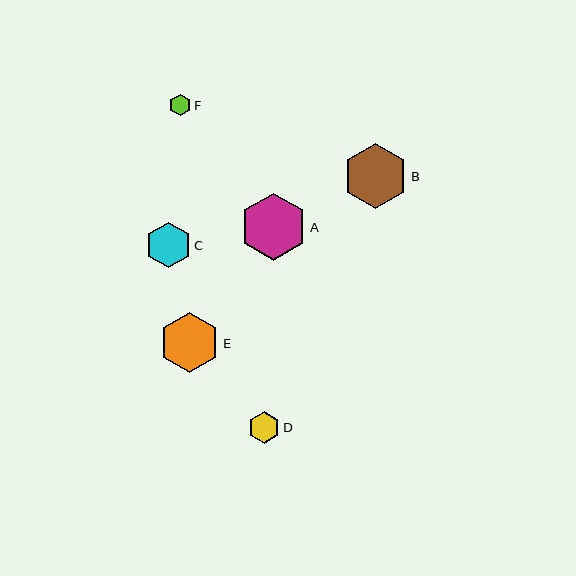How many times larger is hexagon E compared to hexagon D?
Hexagon E is approximately 1.9 times the size of hexagon D.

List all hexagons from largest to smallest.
From largest to smallest: A, B, E, C, D, F.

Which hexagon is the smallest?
Hexagon F is the smallest with a size of approximately 22 pixels.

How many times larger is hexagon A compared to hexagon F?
Hexagon A is approximately 3.1 times the size of hexagon F.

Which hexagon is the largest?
Hexagon A is the largest with a size of approximately 67 pixels.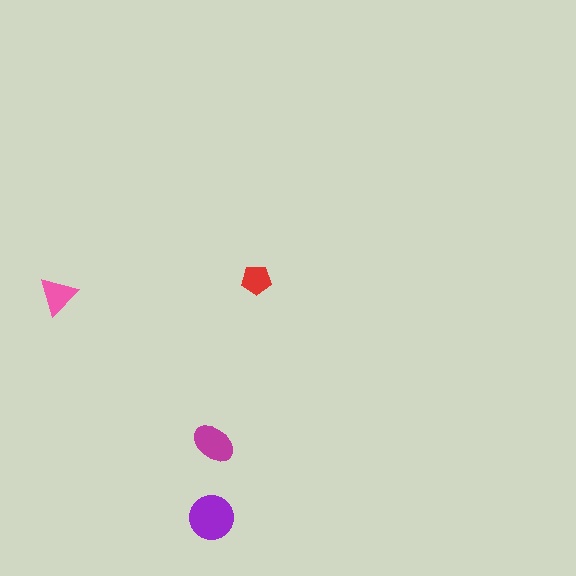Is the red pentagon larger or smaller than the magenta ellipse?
Smaller.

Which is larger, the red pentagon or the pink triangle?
The pink triangle.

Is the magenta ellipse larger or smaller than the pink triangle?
Larger.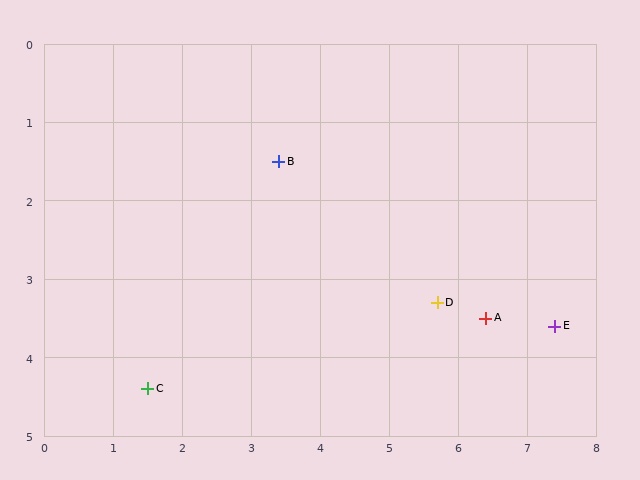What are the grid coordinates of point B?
Point B is at approximately (3.4, 1.5).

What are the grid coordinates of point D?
Point D is at approximately (5.7, 3.3).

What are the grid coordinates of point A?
Point A is at approximately (6.4, 3.5).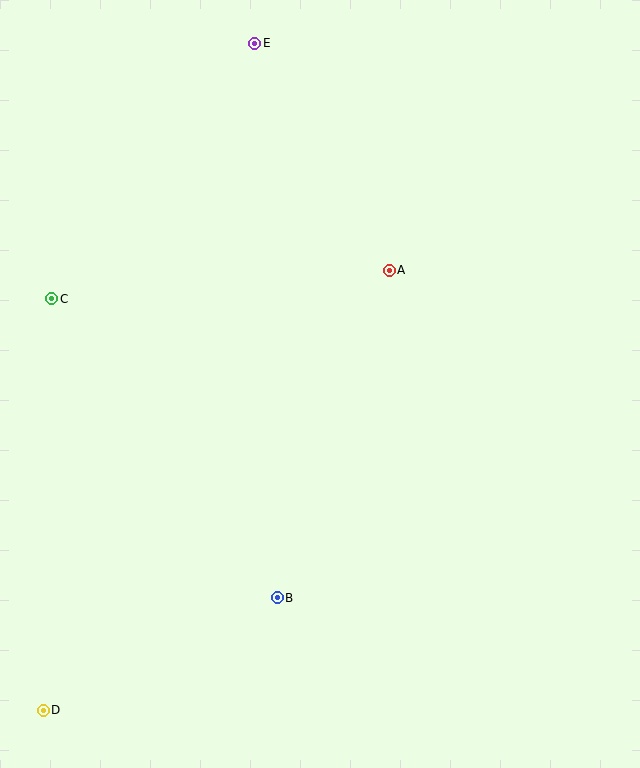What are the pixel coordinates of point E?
Point E is at (255, 43).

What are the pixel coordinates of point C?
Point C is at (52, 299).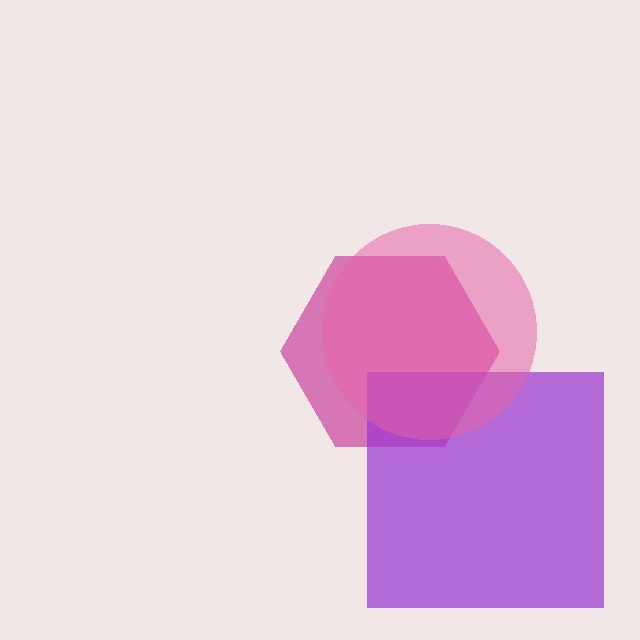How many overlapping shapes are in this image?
There are 3 overlapping shapes in the image.